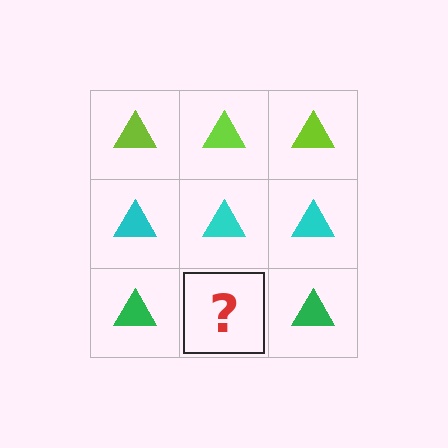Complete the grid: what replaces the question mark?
The question mark should be replaced with a green triangle.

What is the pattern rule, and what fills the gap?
The rule is that each row has a consistent color. The gap should be filled with a green triangle.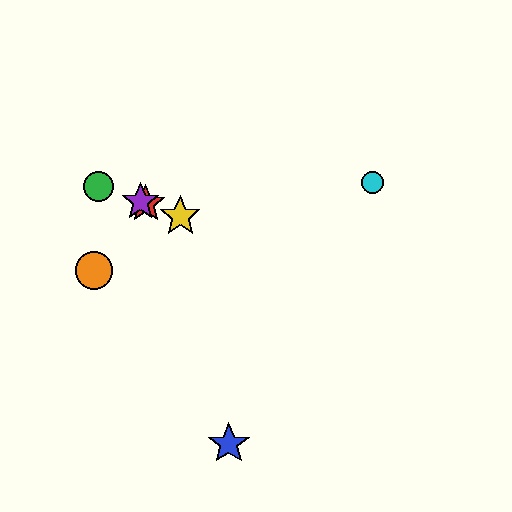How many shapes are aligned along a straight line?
4 shapes (the red star, the green circle, the yellow star, the purple star) are aligned along a straight line.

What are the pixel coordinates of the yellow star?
The yellow star is at (180, 216).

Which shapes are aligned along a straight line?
The red star, the green circle, the yellow star, the purple star are aligned along a straight line.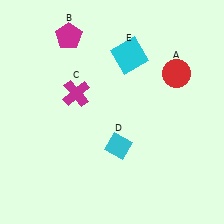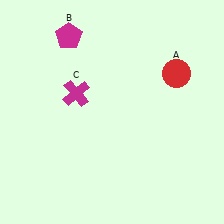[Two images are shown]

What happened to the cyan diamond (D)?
The cyan diamond (D) was removed in Image 2. It was in the bottom-right area of Image 1.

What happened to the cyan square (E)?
The cyan square (E) was removed in Image 2. It was in the top-right area of Image 1.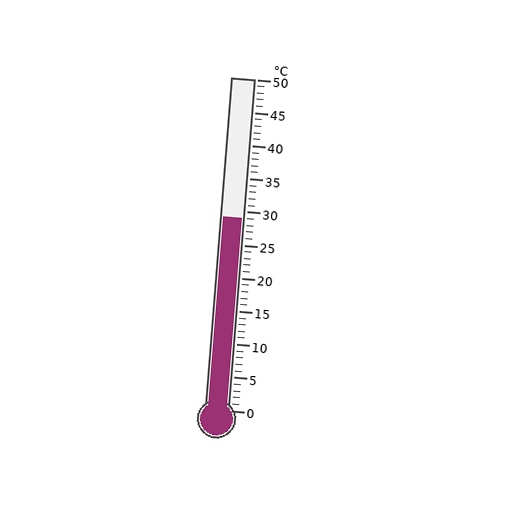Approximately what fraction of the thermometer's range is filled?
The thermometer is filled to approximately 60% of its range.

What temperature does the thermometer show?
The thermometer shows approximately 29°C.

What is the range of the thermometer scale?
The thermometer scale ranges from 0°C to 50°C.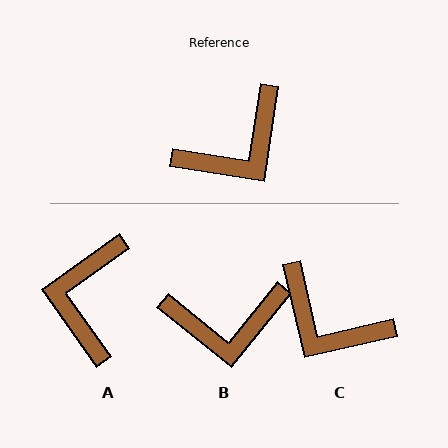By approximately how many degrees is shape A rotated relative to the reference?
Approximately 136 degrees clockwise.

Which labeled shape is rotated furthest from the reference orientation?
A, about 136 degrees away.